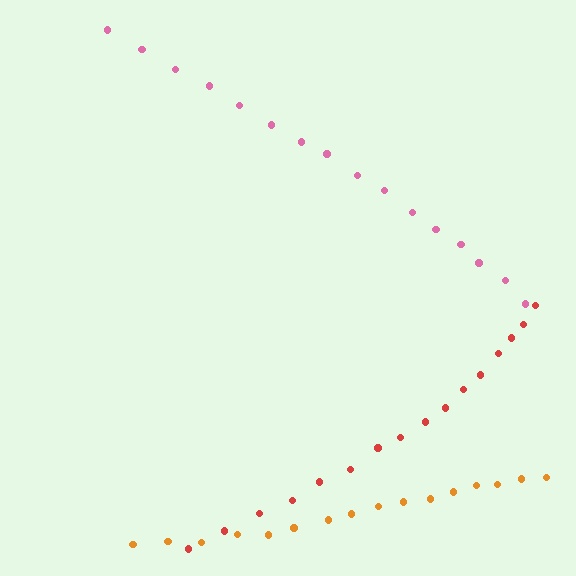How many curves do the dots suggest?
There are 3 distinct paths.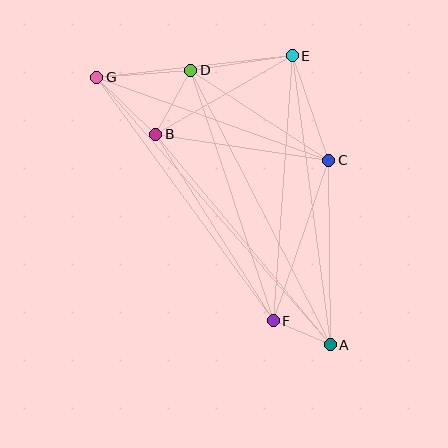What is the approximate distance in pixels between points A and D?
The distance between A and D is approximately 308 pixels.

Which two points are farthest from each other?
Points A and G are farthest from each other.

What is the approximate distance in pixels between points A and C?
The distance between A and C is approximately 184 pixels.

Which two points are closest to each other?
Points A and F are closest to each other.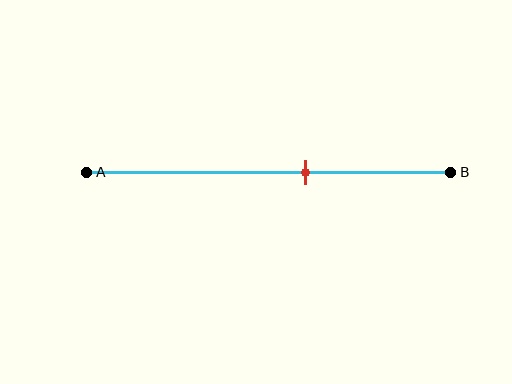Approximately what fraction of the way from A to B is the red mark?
The red mark is approximately 60% of the way from A to B.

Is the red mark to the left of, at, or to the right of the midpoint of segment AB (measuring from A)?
The red mark is to the right of the midpoint of segment AB.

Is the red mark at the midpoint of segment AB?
No, the mark is at about 60% from A, not at the 50% midpoint.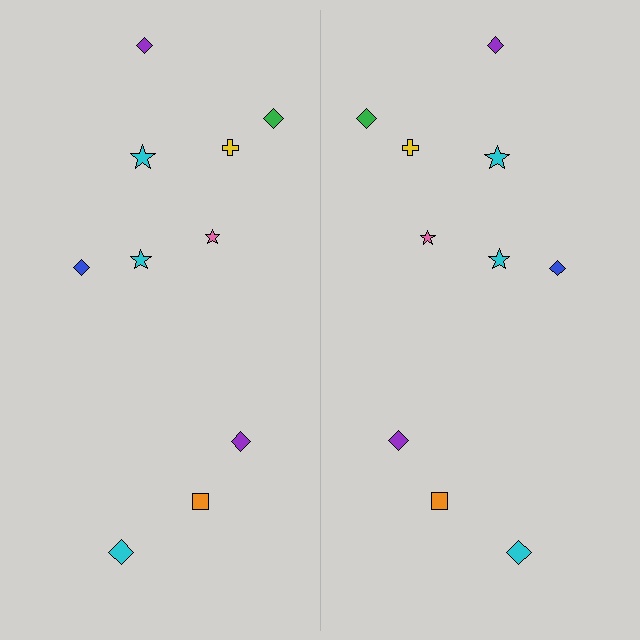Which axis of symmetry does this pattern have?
The pattern has a vertical axis of symmetry running through the center of the image.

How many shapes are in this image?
There are 20 shapes in this image.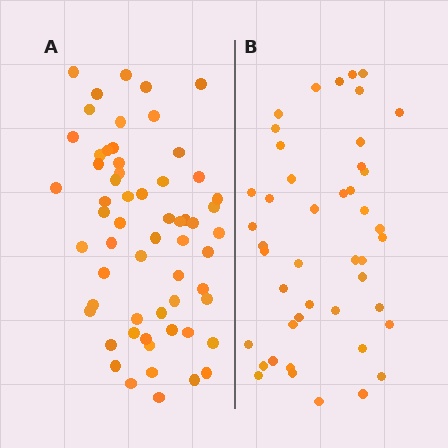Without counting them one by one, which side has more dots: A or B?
Region A (the left region) has more dots.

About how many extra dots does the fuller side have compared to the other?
Region A has approximately 15 more dots than region B.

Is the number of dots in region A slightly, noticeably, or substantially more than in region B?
Region A has noticeably more, but not dramatically so. The ratio is roughly 1.3 to 1.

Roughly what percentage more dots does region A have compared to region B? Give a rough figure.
About 35% more.